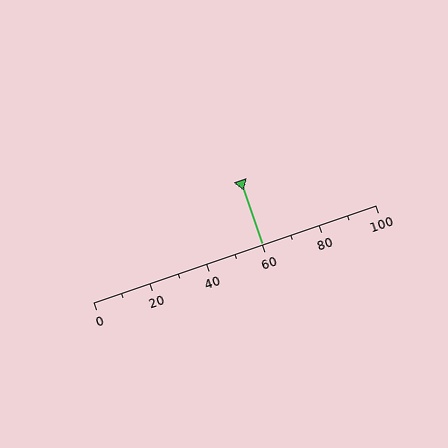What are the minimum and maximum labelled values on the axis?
The axis runs from 0 to 100.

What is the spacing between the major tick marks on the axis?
The major ticks are spaced 20 apart.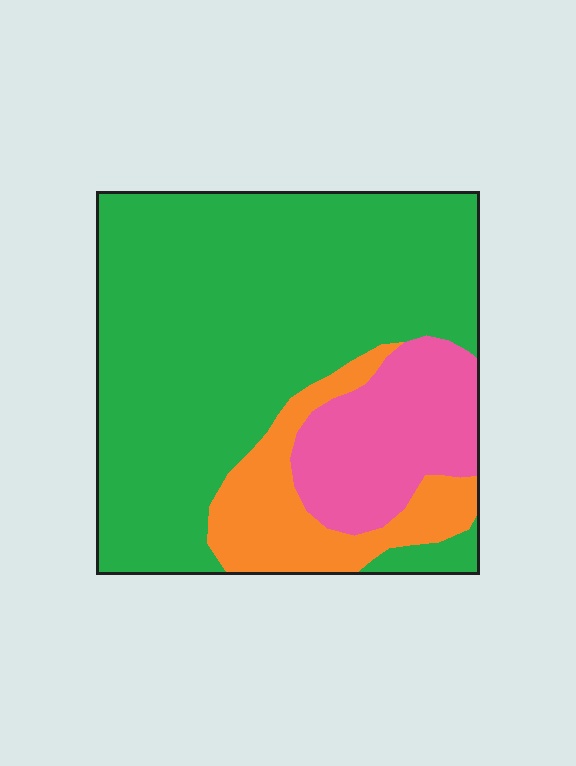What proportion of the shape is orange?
Orange covers around 15% of the shape.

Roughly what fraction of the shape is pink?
Pink covers roughly 15% of the shape.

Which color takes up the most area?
Green, at roughly 70%.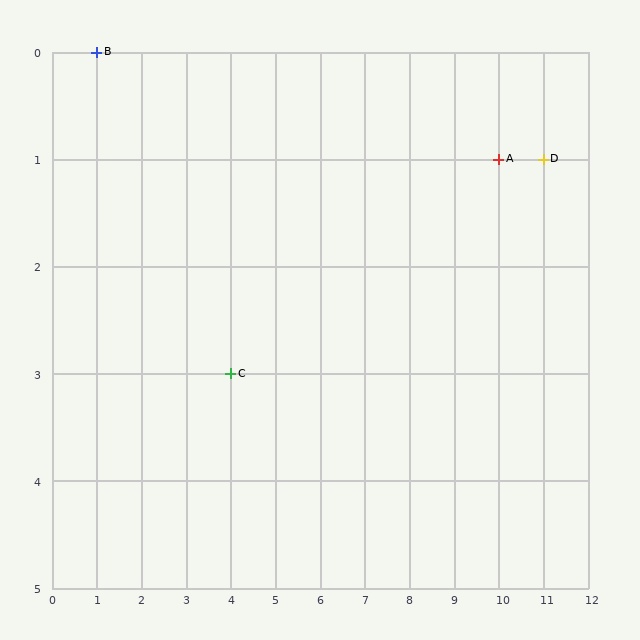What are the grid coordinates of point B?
Point B is at grid coordinates (1, 0).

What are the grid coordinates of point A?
Point A is at grid coordinates (10, 1).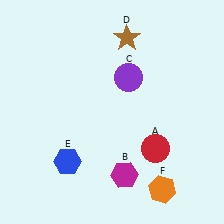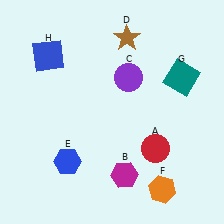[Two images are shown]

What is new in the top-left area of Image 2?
A blue square (H) was added in the top-left area of Image 2.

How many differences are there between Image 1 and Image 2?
There are 2 differences between the two images.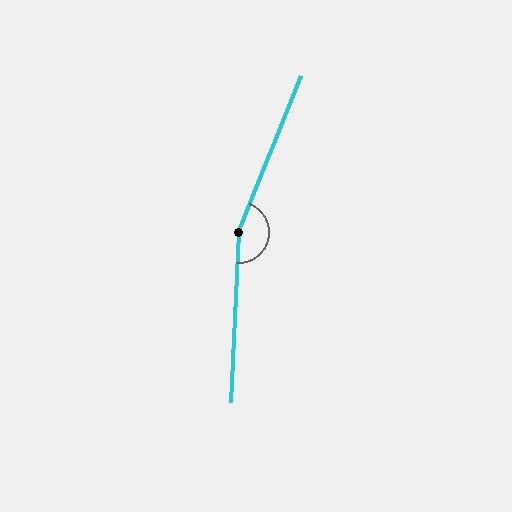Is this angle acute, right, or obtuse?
It is obtuse.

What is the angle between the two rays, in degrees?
Approximately 161 degrees.